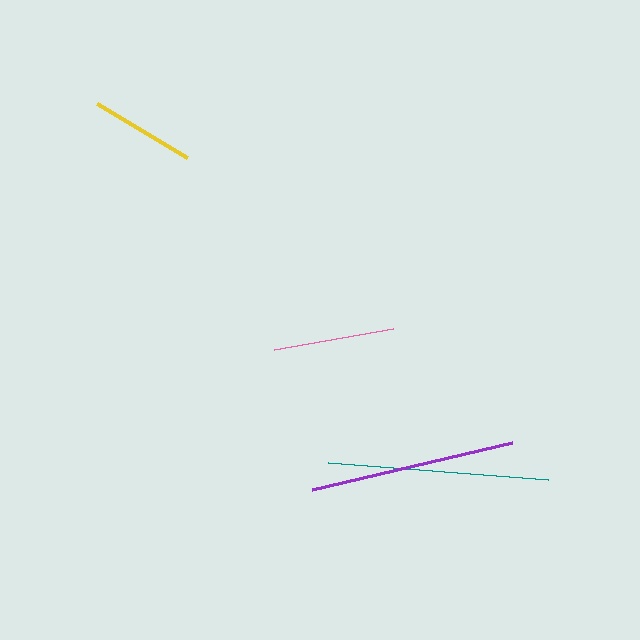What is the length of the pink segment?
The pink segment is approximately 121 pixels long.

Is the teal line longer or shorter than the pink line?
The teal line is longer than the pink line.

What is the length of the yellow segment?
The yellow segment is approximately 105 pixels long.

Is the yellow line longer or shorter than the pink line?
The pink line is longer than the yellow line.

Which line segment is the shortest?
The yellow line is the shortest at approximately 105 pixels.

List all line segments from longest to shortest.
From longest to shortest: teal, purple, pink, yellow.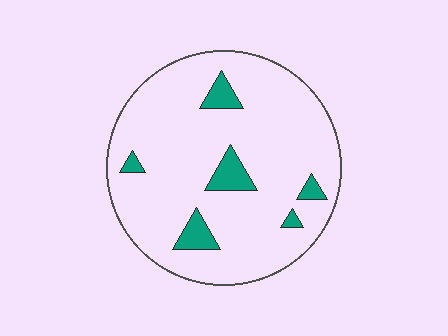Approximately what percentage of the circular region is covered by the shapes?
Approximately 10%.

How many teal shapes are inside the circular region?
6.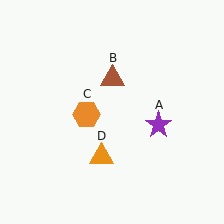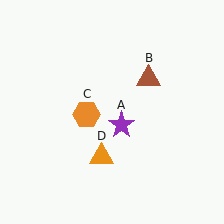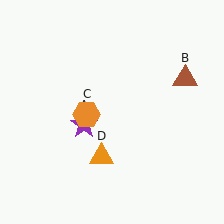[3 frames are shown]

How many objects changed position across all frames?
2 objects changed position: purple star (object A), brown triangle (object B).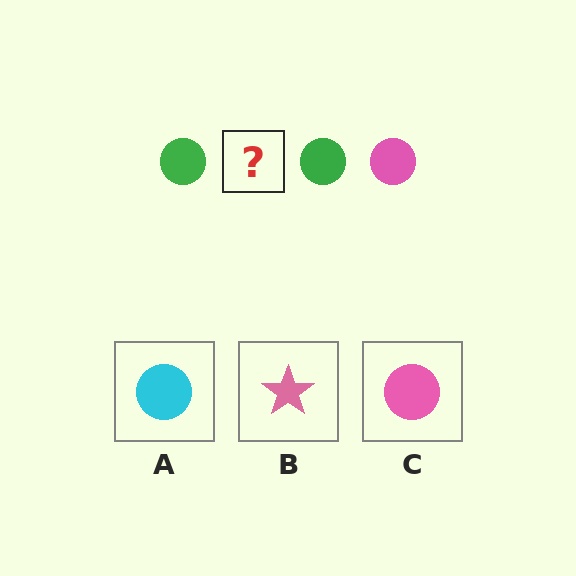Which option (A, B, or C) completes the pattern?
C.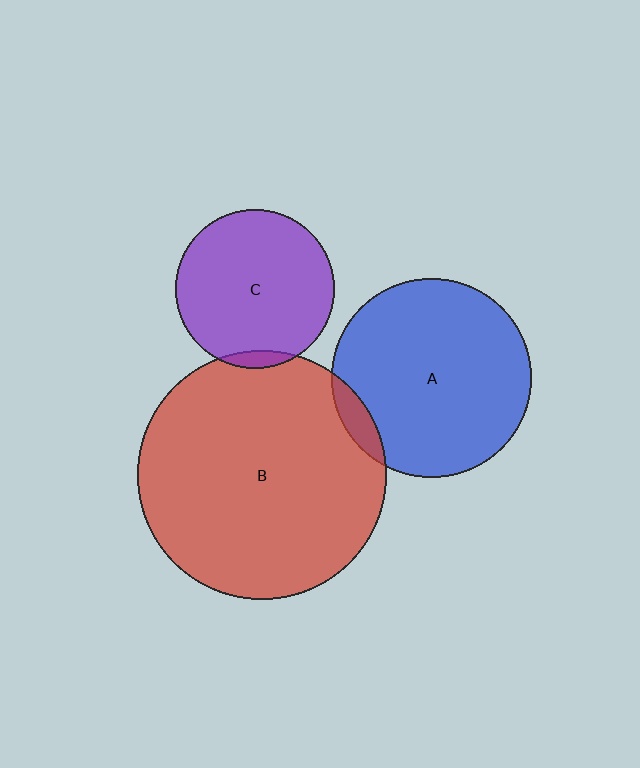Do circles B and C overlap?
Yes.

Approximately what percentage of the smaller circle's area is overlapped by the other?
Approximately 5%.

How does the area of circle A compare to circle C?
Approximately 1.6 times.